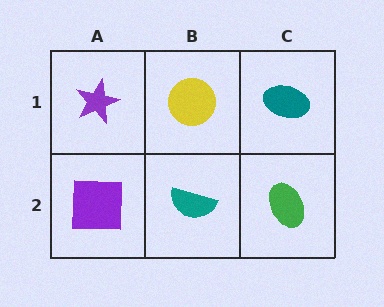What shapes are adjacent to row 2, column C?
A teal ellipse (row 1, column C), a teal semicircle (row 2, column B).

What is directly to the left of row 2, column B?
A purple square.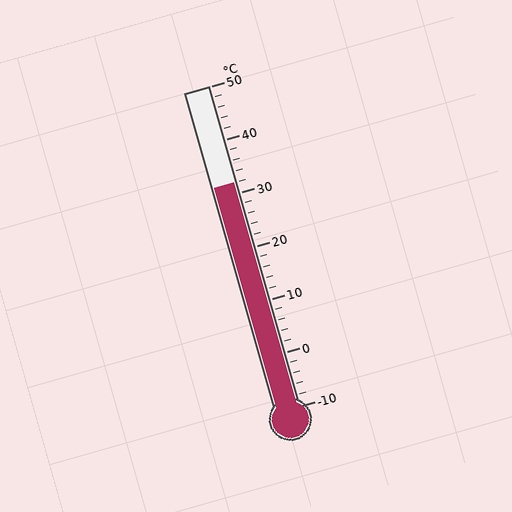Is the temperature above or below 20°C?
The temperature is above 20°C.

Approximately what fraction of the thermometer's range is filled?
The thermometer is filled to approximately 70% of its range.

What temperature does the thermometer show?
The thermometer shows approximately 32°C.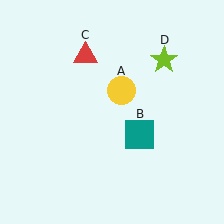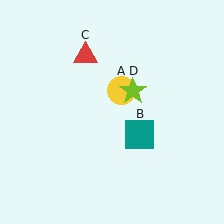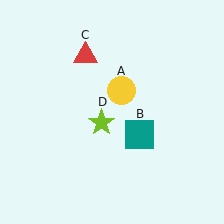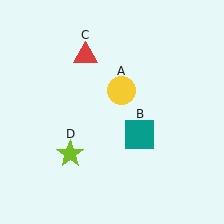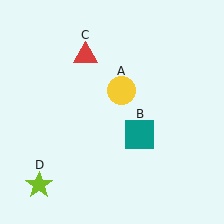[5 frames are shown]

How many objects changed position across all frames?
1 object changed position: lime star (object D).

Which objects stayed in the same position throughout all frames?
Yellow circle (object A) and teal square (object B) and red triangle (object C) remained stationary.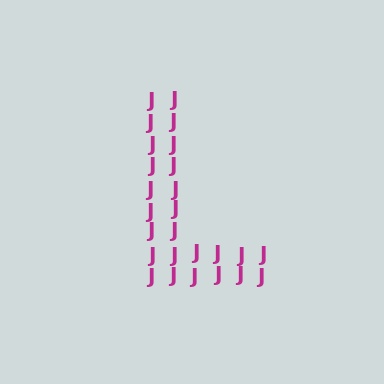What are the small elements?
The small elements are letter J's.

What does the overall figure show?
The overall figure shows the letter L.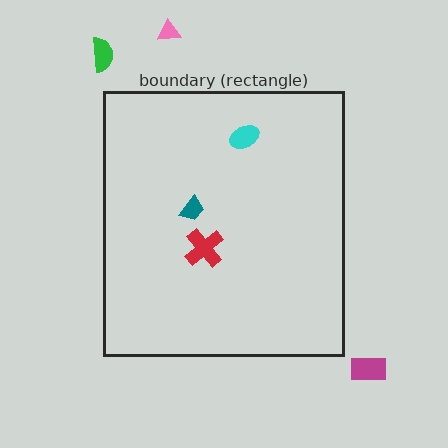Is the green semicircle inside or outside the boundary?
Outside.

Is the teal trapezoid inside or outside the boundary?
Inside.